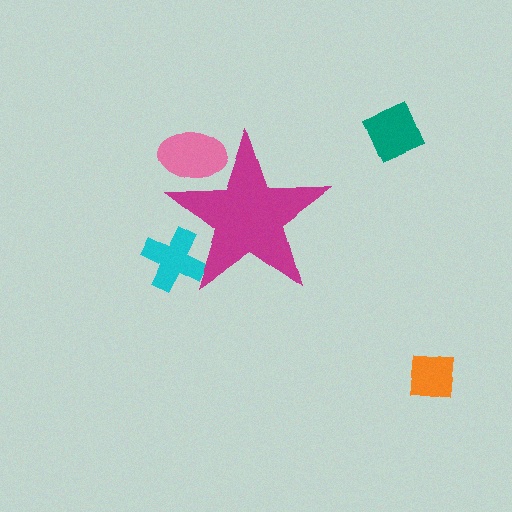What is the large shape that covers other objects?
A magenta star.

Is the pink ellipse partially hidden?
Yes, the pink ellipse is partially hidden behind the magenta star.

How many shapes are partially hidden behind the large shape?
2 shapes are partially hidden.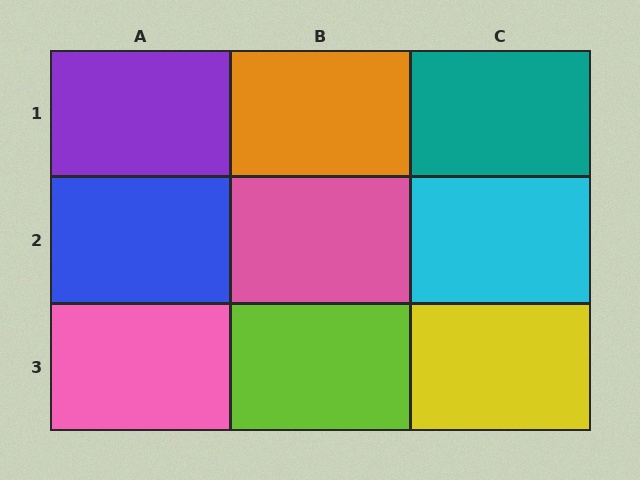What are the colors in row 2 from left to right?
Blue, pink, cyan.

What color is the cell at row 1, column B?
Orange.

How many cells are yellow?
1 cell is yellow.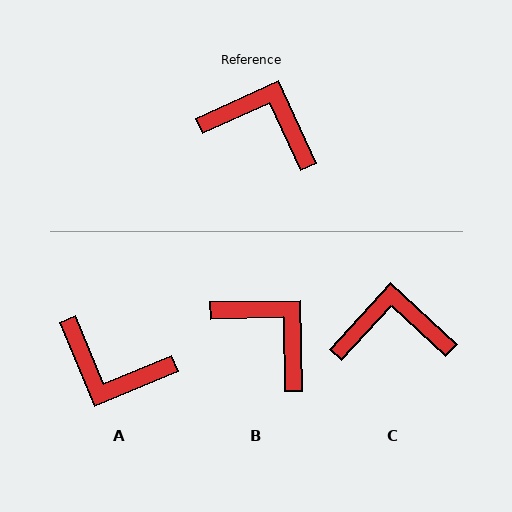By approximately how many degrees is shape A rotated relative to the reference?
Approximately 178 degrees counter-clockwise.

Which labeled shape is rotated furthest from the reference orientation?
A, about 178 degrees away.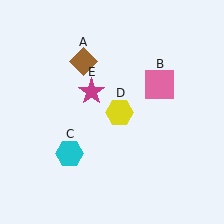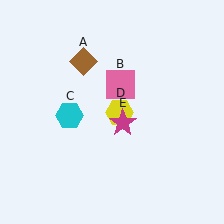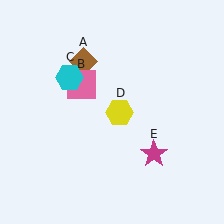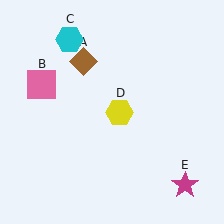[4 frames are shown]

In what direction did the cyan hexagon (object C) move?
The cyan hexagon (object C) moved up.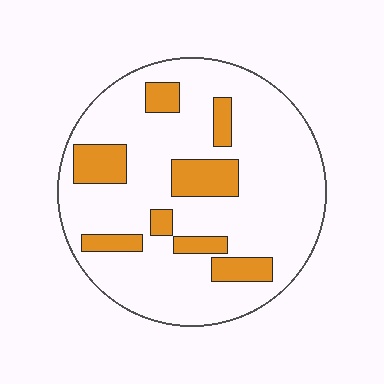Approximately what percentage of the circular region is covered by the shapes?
Approximately 20%.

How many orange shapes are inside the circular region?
8.